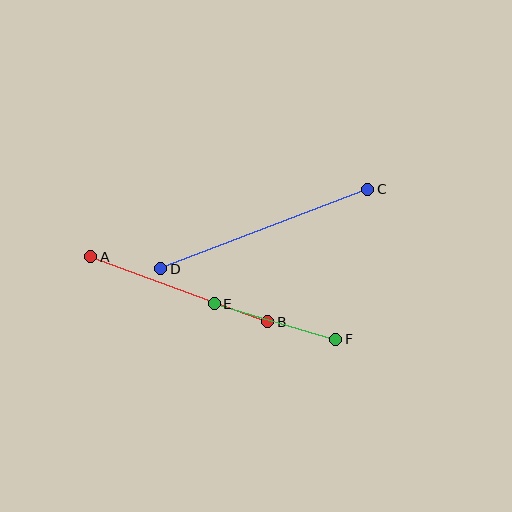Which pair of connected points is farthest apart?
Points C and D are farthest apart.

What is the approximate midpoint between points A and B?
The midpoint is at approximately (179, 289) pixels.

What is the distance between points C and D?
The distance is approximately 222 pixels.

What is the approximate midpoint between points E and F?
The midpoint is at approximately (275, 321) pixels.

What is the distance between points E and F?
The distance is approximately 127 pixels.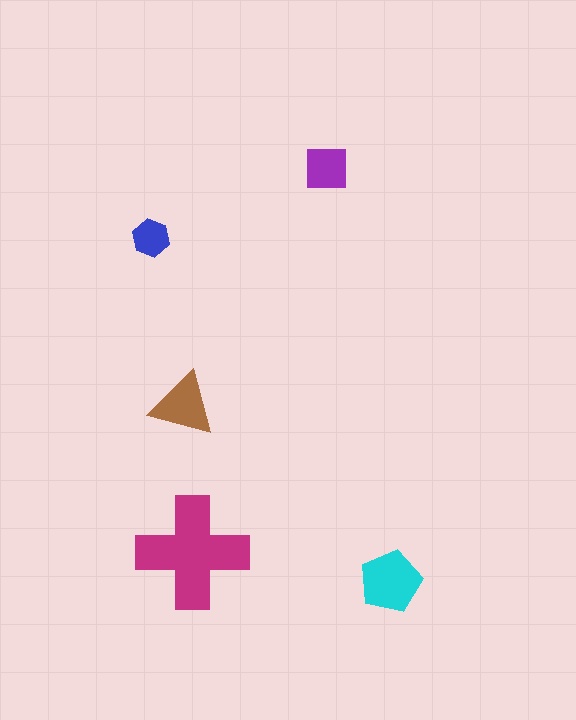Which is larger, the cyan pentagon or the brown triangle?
The cyan pentagon.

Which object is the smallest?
The blue hexagon.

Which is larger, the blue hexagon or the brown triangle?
The brown triangle.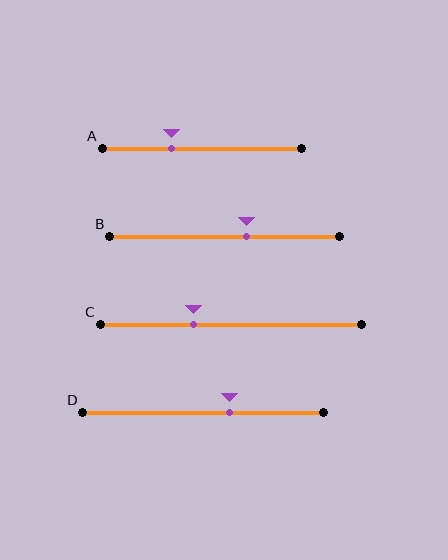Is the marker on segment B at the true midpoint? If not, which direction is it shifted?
No, the marker on segment B is shifted to the right by about 9% of the segment length.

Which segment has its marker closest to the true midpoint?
Segment B has its marker closest to the true midpoint.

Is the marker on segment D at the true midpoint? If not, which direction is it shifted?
No, the marker on segment D is shifted to the right by about 11% of the segment length.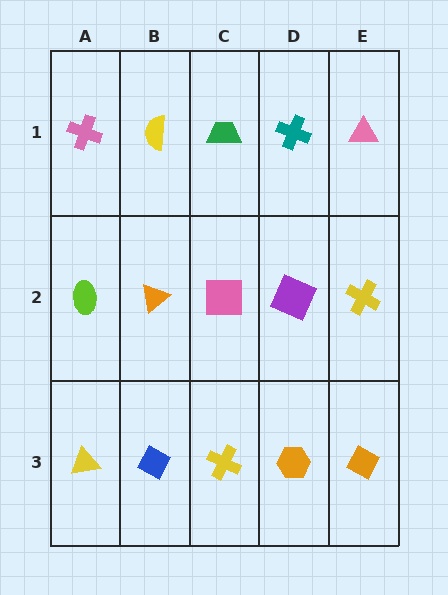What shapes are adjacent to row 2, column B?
A yellow semicircle (row 1, column B), a blue diamond (row 3, column B), a lime ellipse (row 2, column A), a pink square (row 2, column C).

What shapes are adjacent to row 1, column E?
A yellow cross (row 2, column E), a teal cross (row 1, column D).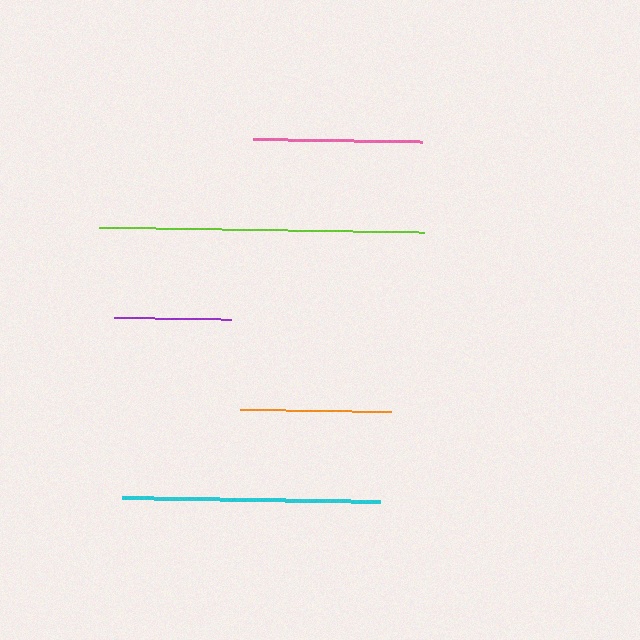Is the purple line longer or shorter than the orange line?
The orange line is longer than the purple line.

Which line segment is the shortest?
The purple line is the shortest at approximately 117 pixels.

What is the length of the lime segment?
The lime segment is approximately 326 pixels long.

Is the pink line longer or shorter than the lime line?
The lime line is longer than the pink line.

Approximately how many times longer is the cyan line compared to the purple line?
The cyan line is approximately 2.2 times the length of the purple line.